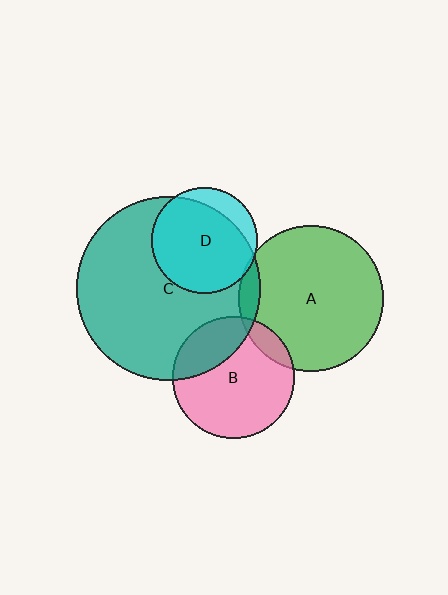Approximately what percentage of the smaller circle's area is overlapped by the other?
Approximately 5%.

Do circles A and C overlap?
Yes.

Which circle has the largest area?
Circle C (teal).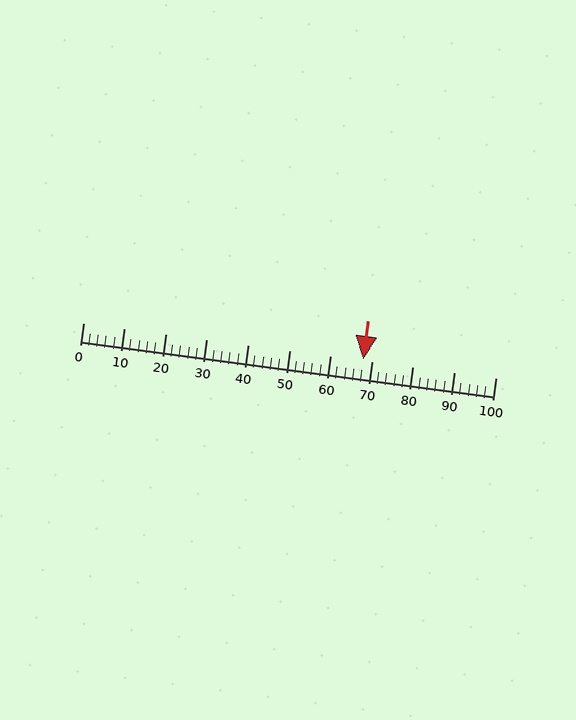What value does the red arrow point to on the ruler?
The red arrow points to approximately 68.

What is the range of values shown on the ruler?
The ruler shows values from 0 to 100.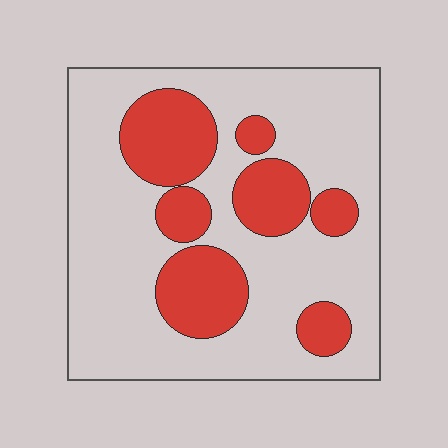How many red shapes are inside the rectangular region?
7.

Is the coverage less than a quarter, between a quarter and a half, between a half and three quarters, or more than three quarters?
Between a quarter and a half.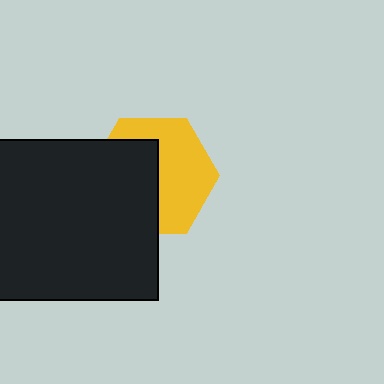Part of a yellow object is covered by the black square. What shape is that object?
It is a hexagon.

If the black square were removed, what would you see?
You would see the complete yellow hexagon.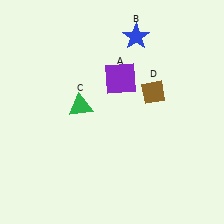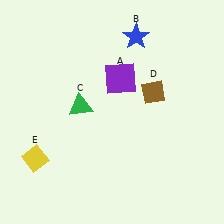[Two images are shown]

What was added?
A yellow diamond (E) was added in Image 2.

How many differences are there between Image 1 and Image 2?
There is 1 difference between the two images.